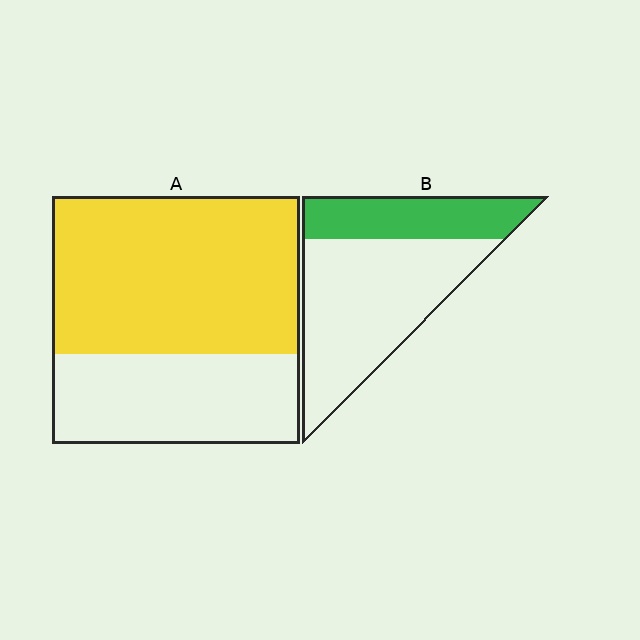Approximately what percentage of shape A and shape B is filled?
A is approximately 65% and B is approximately 30%.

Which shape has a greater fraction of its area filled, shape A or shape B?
Shape A.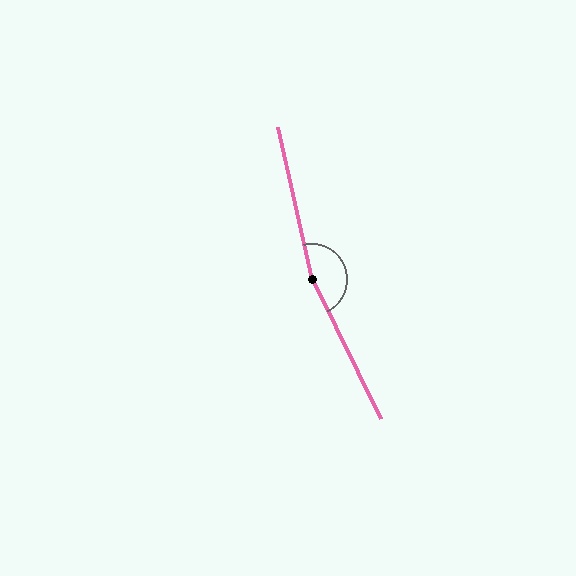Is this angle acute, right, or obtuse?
It is obtuse.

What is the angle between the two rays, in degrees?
Approximately 167 degrees.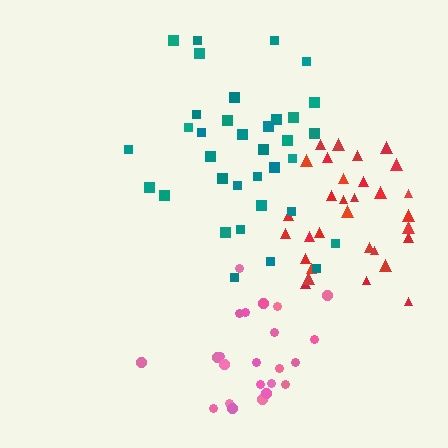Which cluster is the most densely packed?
Red.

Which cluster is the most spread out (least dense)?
Teal.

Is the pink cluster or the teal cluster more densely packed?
Pink.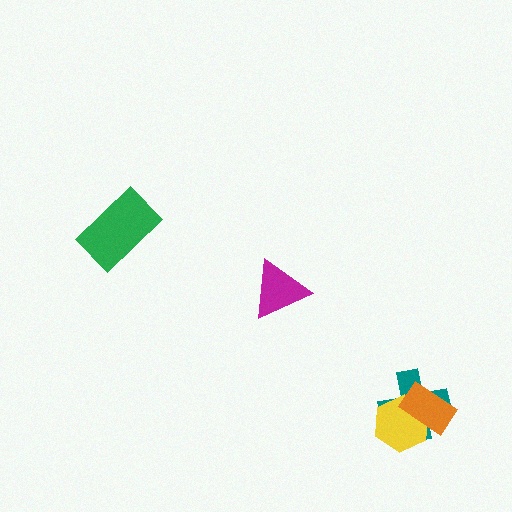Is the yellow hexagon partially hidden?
Yes, it is partially covered by another shape.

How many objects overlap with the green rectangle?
0 objects overlap with the green rectangle.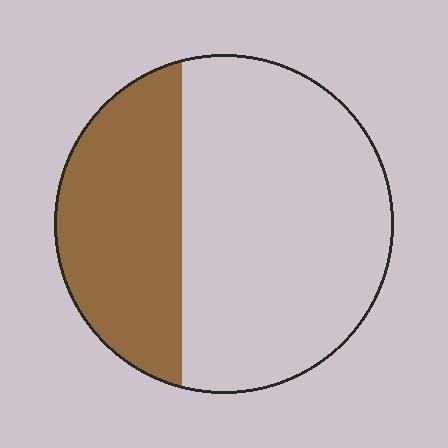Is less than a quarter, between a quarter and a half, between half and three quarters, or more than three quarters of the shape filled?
Between a quarter and a half.